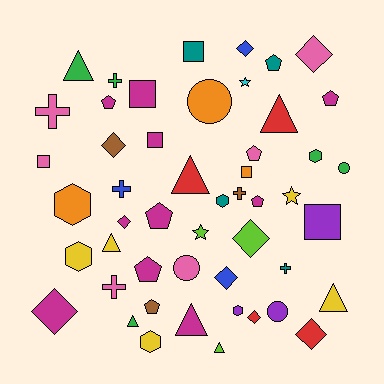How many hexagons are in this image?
There are 6 hexagons.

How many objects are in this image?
There are 50 objects.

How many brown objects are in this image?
There are 3 brown objects.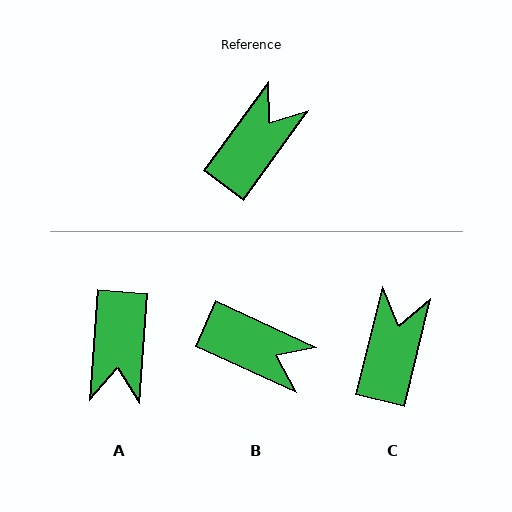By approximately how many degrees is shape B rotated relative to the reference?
Approximately 78 degrees clockwise.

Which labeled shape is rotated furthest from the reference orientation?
A, about 148 degrees away.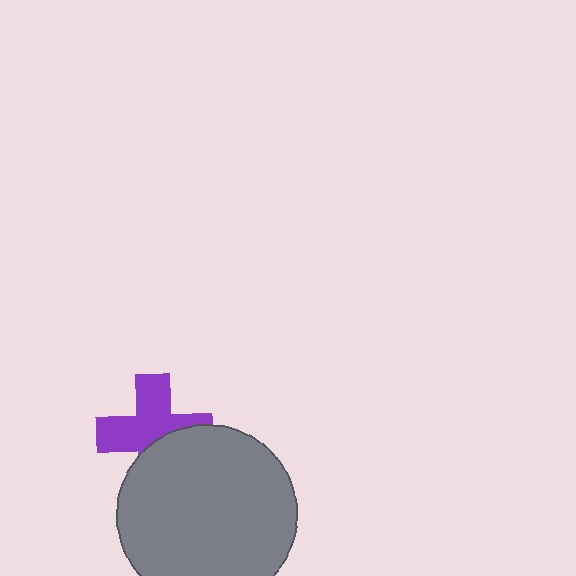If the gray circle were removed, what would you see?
You would see the complete purple cross.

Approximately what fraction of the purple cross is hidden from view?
Roughly 38% of the purple cross is hidden behind the gray circle.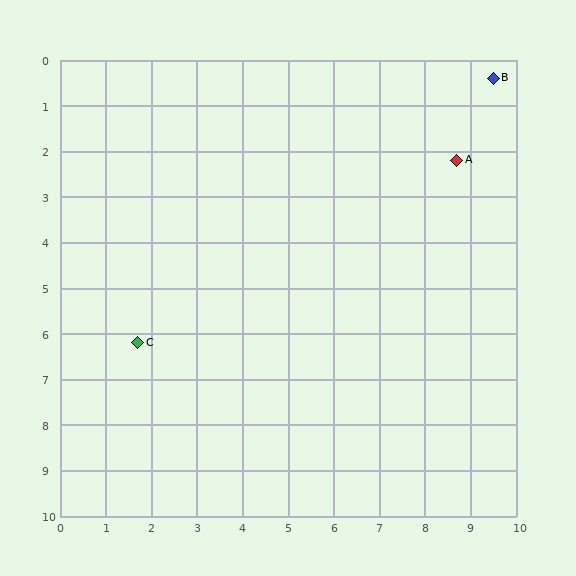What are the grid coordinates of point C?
Point C is at approximately (1.7, 6.2).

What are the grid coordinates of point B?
Point B is at approximately (9.5, 0.4).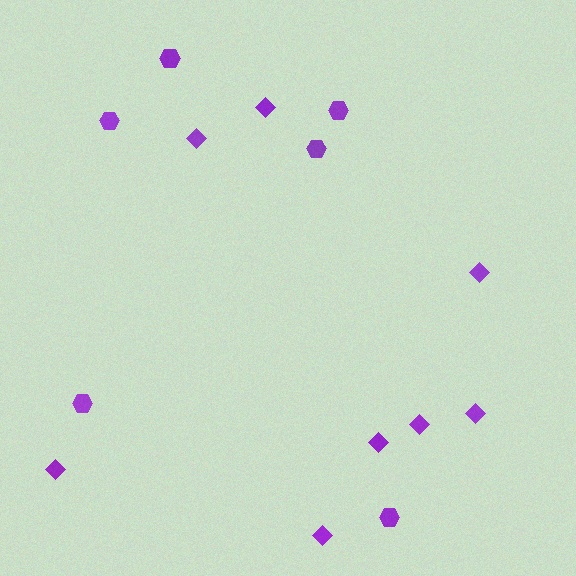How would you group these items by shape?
There are 2 groups: one group of diamonds (8) and one group of hexagons (6).